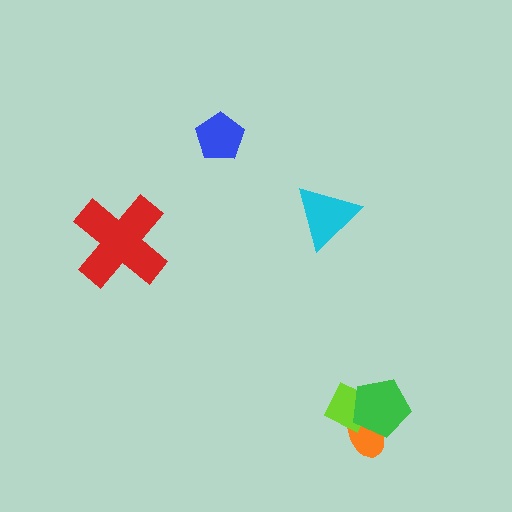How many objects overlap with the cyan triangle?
0 objects overlap with the cyan triangle.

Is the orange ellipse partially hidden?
Yes, it is partially covered by another shape.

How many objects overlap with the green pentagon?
2 objects overlap with the green pentagon.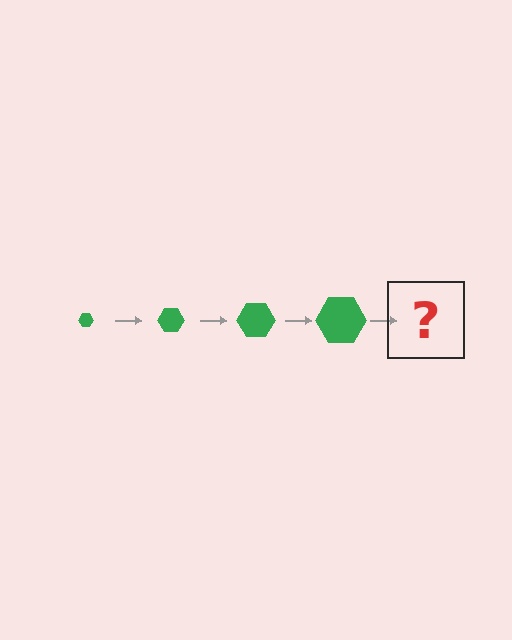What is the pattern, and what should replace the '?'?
The pattern is that the hexagon gets progressively larger each step. The '?' should be a green hexagon, larger than the previous one.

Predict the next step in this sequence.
The next step is a green hexagon, larger than the previous one.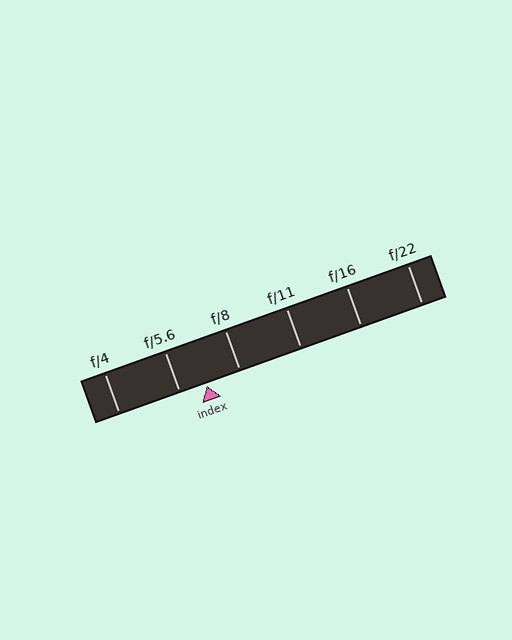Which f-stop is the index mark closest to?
The index mark is closest to f/5.6.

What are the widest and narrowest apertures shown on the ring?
The widest aperture shown is f/4 and the narrowest is f/22.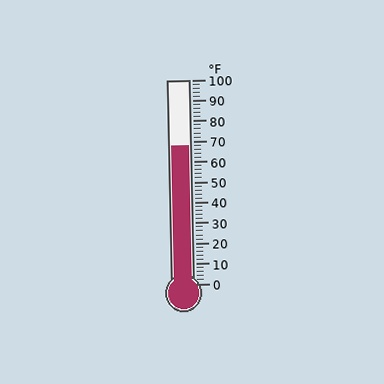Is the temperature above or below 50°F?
The temperature is above 50°F.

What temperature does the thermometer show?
The thermometer shows approximately 68°F.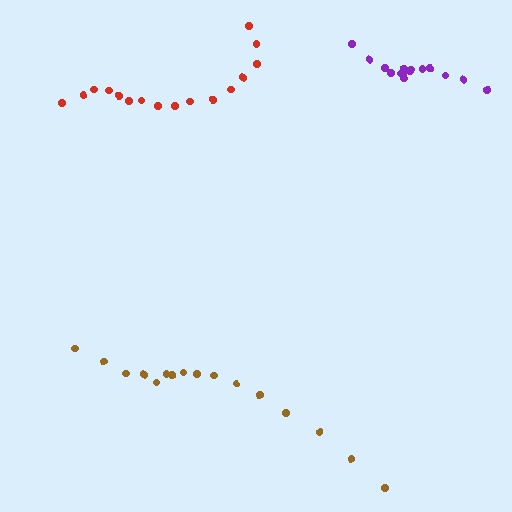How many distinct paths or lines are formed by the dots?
There are 3 distinct paths.